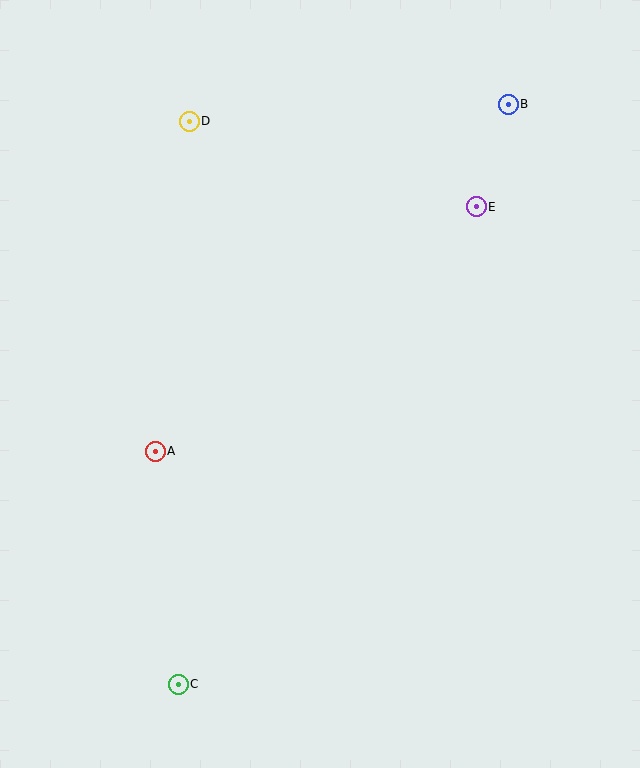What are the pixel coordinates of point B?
Point B is at (508, 104).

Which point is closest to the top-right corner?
Point B is closest to the top-right corner.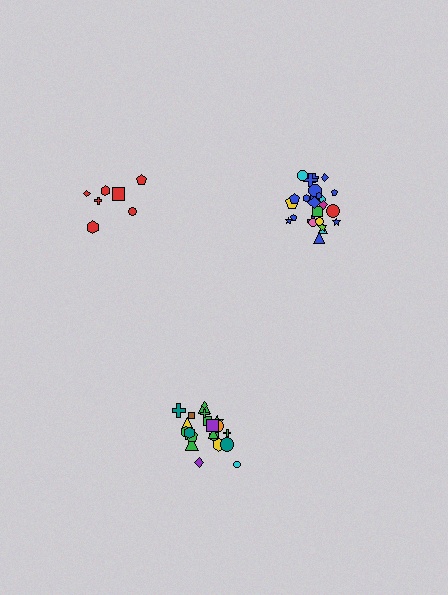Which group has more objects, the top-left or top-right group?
The top-right group.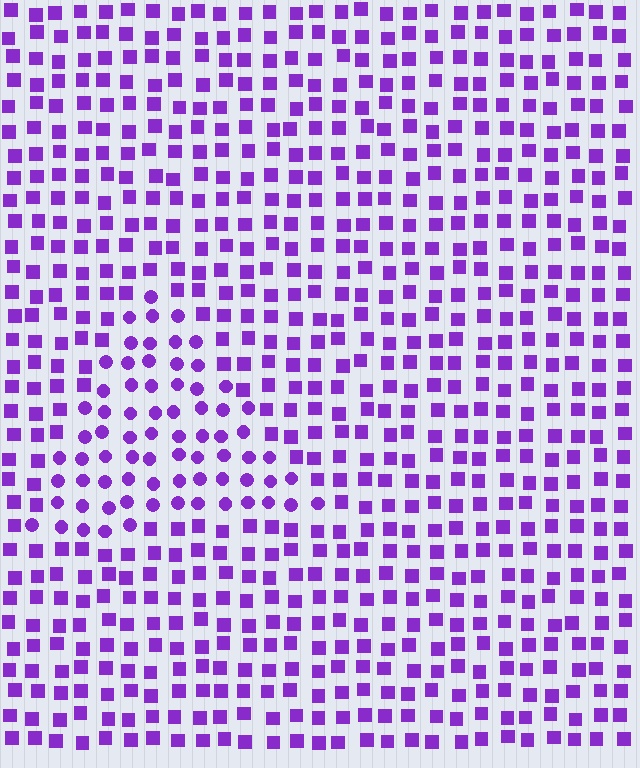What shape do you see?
I see a triangle.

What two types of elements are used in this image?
The image uses circles inside the triangle region and squares outside it.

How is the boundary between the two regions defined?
The boundary is defined by a change in element shape: circles inside vs. squares outside. All elements share the same color and spacing.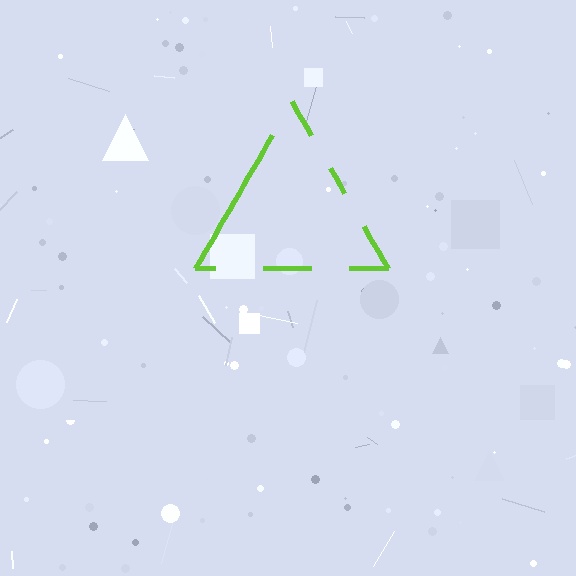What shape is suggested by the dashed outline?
The dashed outline suggests a triangle.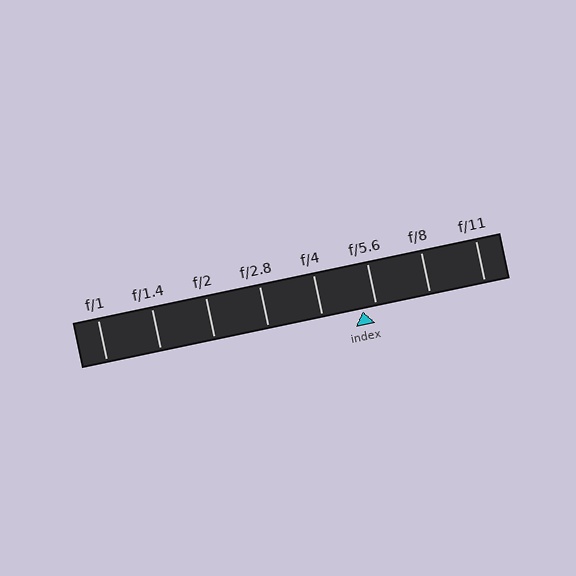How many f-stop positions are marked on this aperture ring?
There are 8 f-stop positions marked.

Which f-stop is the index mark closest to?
The index mark is closest to f/5.6.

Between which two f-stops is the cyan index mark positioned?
The index mark is between f/4 and f/5.6.